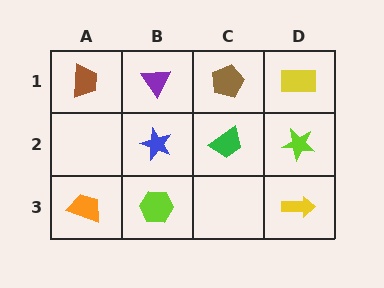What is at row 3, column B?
A lime hexagon.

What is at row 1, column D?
A yellow rectangle.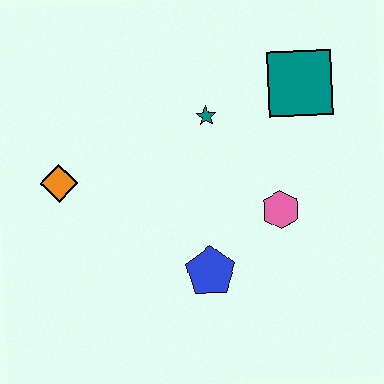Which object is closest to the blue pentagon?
The pink hexagon is closest to the blue pentagon.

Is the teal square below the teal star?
No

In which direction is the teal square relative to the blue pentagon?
The teal square is above the blue pentagon.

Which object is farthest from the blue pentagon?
The teal square is farthest from the blue pentagon.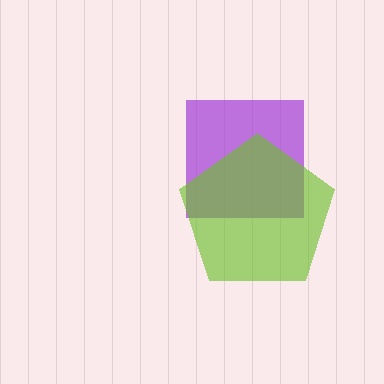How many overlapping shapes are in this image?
There are 2 overlapping shapes in the image.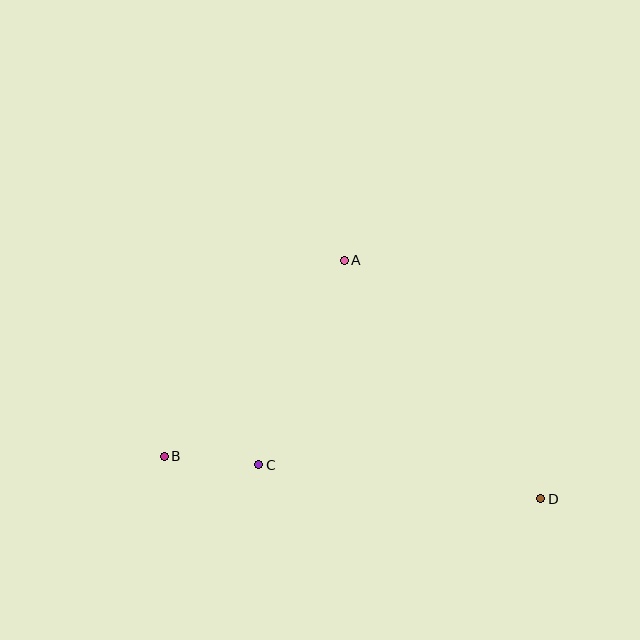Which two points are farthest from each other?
Points B and D are farthest from each other.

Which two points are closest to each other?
Points B and C are closest to each other.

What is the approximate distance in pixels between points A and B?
The distance between A and B is approximately 266 pixels.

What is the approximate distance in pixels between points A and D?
The distance between A and D is approximately 310 pixels.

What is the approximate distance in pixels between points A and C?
The distance between A and C is approximately 222 pixels.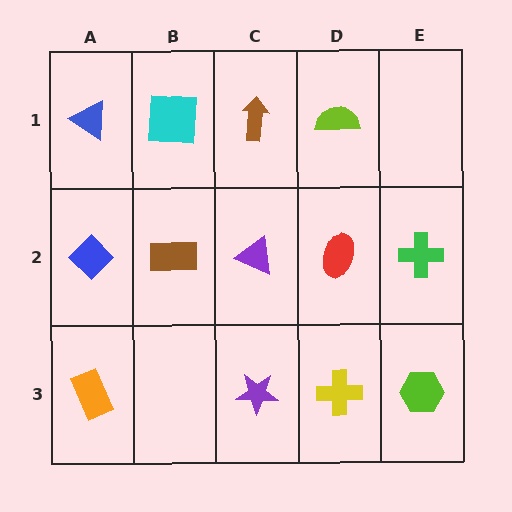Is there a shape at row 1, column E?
No, that cell is empty.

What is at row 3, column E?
A lime hexagon.